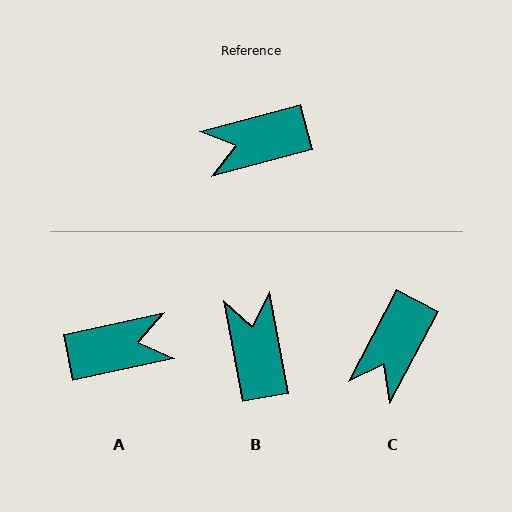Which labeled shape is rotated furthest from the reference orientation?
A, about 177 degrees away.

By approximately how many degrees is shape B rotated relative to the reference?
Approximately 94 degrees clockwise.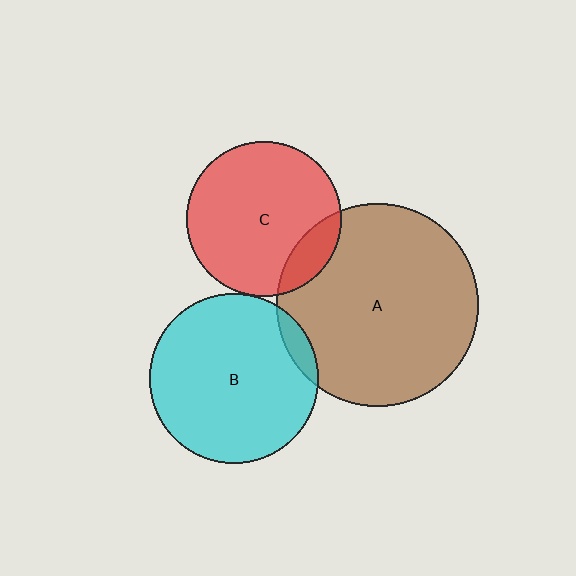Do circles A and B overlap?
Yes.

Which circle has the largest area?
Circle A (brown).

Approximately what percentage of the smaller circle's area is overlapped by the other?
Approximately 5%.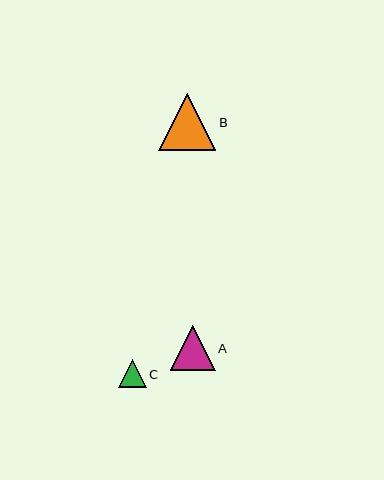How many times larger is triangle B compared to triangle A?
Triangle B is approximately 1.3 times the size of triangle A.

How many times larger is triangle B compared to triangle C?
Triangle B is approximately 2.1 times the size of triangle C.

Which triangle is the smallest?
Triangle C is the smallest with a size of approximately 28 pixels.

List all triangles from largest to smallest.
From largest to smallest: B, A, C.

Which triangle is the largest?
Triangle B is the largest with a size of approximately 57 pixels.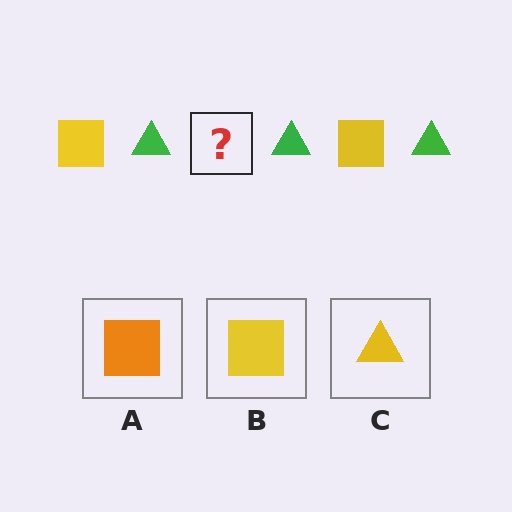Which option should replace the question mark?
Option B.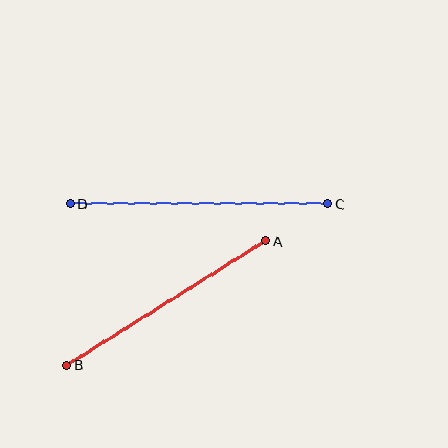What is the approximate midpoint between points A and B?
The midpoint is at approximately (166, 303) pixels.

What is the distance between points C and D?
The distance is approximately 258 pixels.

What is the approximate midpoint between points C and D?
The midpoint is at approximately (199, 204) pixels.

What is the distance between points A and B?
The distance is approximately 235 pixels.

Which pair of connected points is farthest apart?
Points C and D are farthest apart.